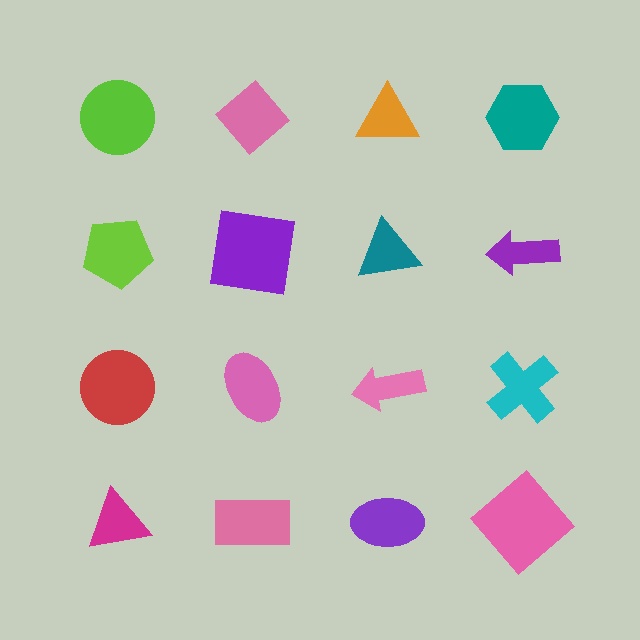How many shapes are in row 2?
4 shapes.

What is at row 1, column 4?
A teal hexagon.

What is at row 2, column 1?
A lime pentagon.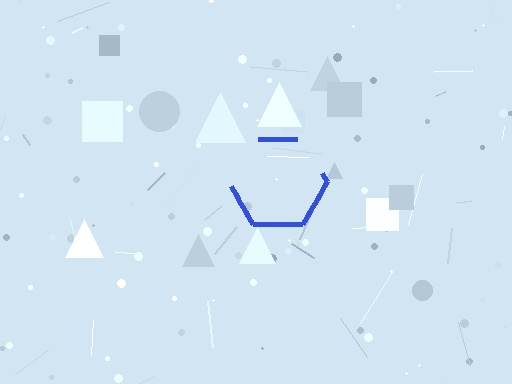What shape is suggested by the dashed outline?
The dashed outline suggests a hexagon.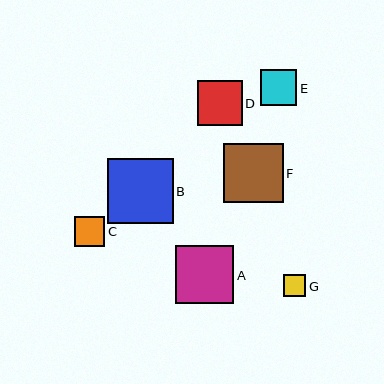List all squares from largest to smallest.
From largest to smallest: B, F, A, D, E, C, G.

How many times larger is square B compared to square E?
Square B is approximately 1.8 times the size of square E.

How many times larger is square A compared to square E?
Square A is approximately 1.6 times the size of square E.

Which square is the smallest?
Square G is the smallest with a size of approximately 22 pixels.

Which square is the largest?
Square B is the largest with a size of approximately 65 pixels.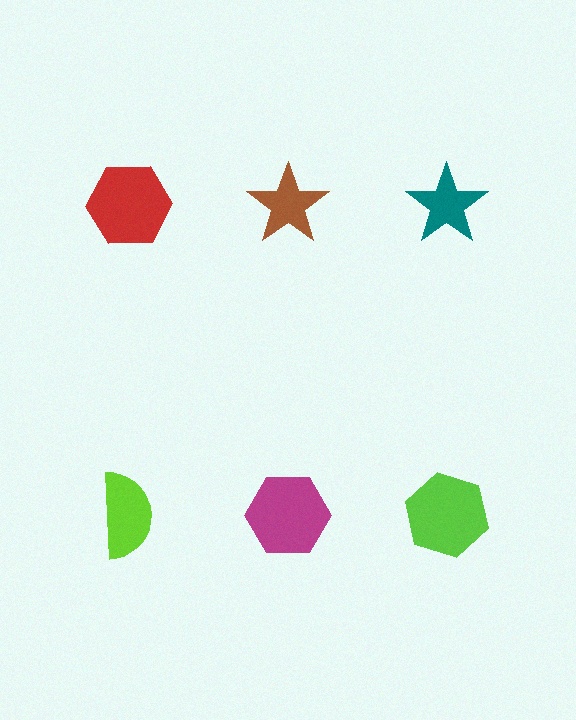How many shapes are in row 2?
3 shapes.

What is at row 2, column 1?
A lime semicircle.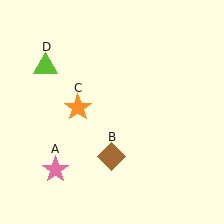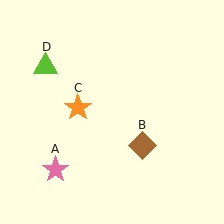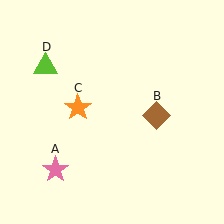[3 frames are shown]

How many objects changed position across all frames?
1 object changed position: brown diamond (object B).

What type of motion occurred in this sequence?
The brown diamond (object B) rotated counterclockwise around the center of the scene.